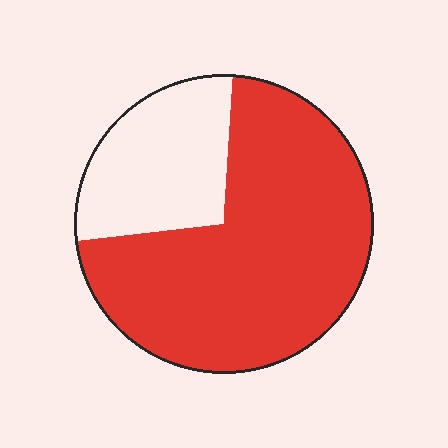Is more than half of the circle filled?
Yes.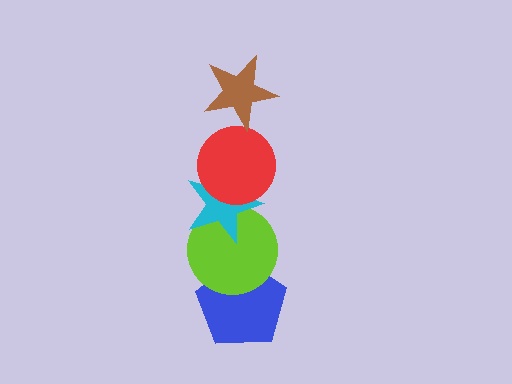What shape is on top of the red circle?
The brown star is on top of the red circle.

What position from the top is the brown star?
The brown star is 1st from the top.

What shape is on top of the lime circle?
The cyan star is on top of the lime circle.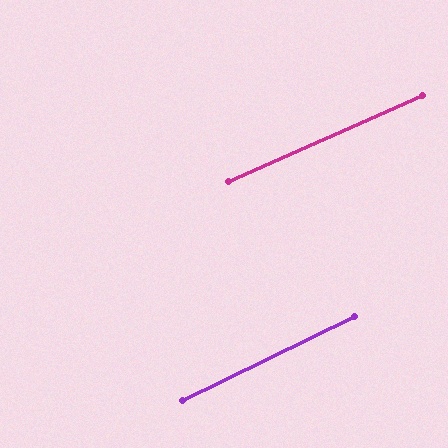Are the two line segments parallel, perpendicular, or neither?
Parallel — their directions differ by only 1.9°.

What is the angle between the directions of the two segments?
Approximately 2 degrees.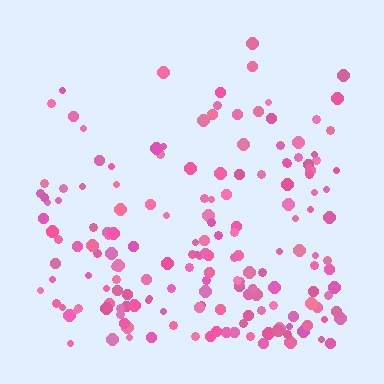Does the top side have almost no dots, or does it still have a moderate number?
Still a moderate number, just noticeably fewer than the bottom.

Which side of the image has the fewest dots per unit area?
The top.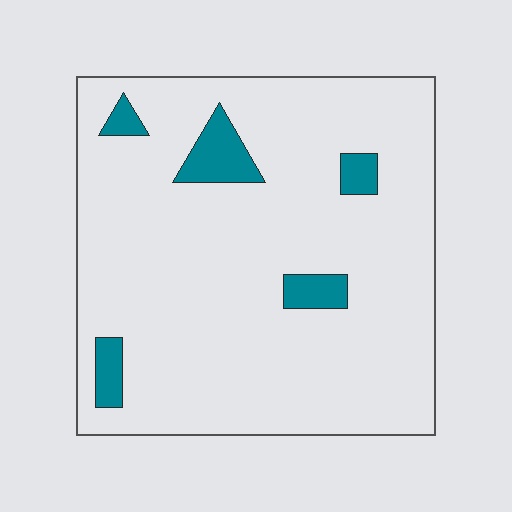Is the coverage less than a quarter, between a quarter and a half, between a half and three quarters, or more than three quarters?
Less than a quarter.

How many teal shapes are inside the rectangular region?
5.